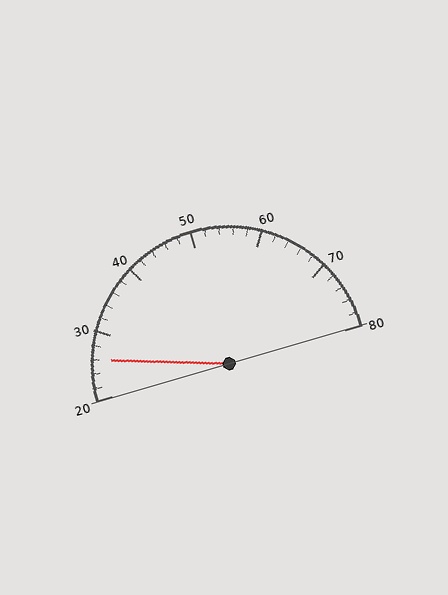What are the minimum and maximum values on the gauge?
The gauge ranges from 20 to 80.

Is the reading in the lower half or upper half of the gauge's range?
The reading is in the lower half of the range (20 to 80).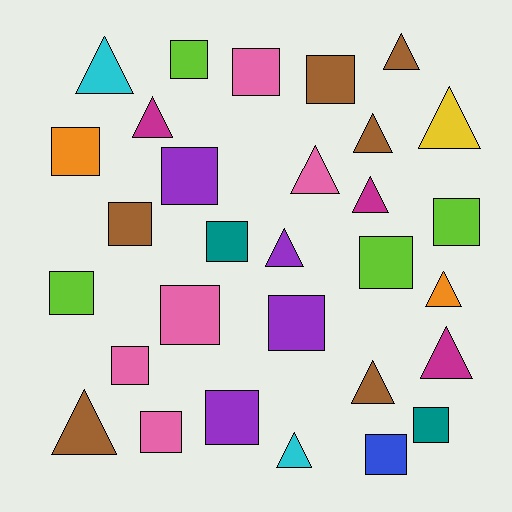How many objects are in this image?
There are 30 objects.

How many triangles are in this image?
There are 13 triangles.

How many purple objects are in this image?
There are 4 purple objects.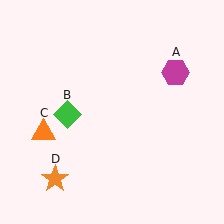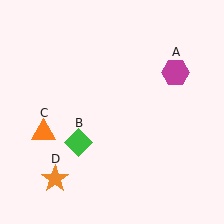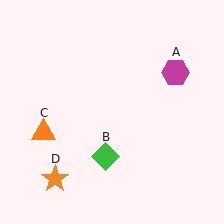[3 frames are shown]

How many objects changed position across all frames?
1 object changed position: green diamond (object B).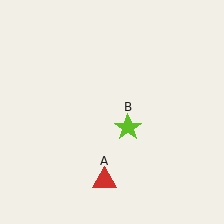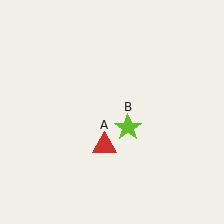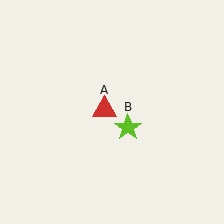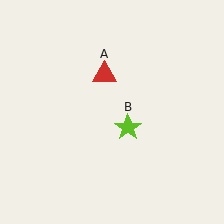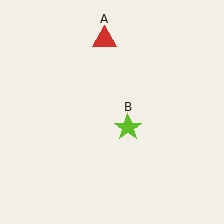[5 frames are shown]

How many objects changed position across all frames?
1 object changed position: red triangle (object A).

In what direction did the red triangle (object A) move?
The red triangle (object A) moved up.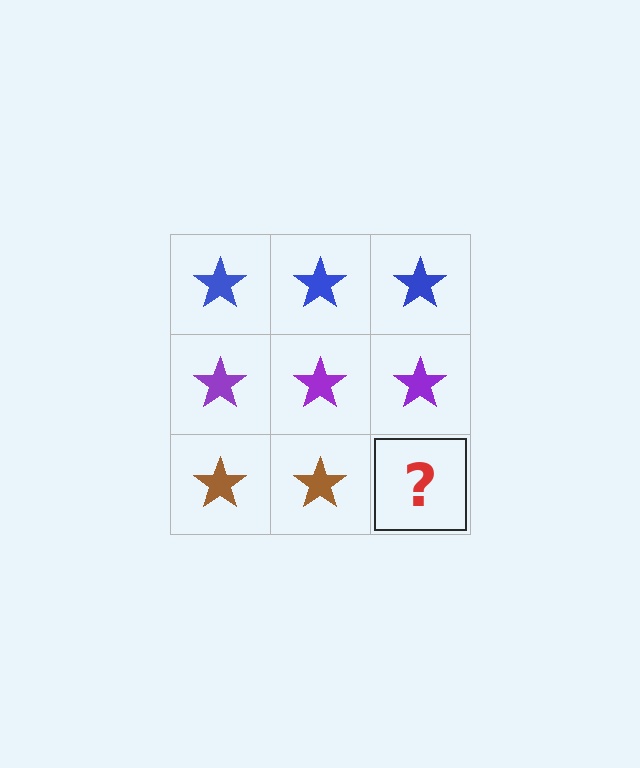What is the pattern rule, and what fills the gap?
The rule is that each row has a consistent color. The gap should be filled with a brown star.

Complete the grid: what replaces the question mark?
The question mark should be replaced with a brown star.